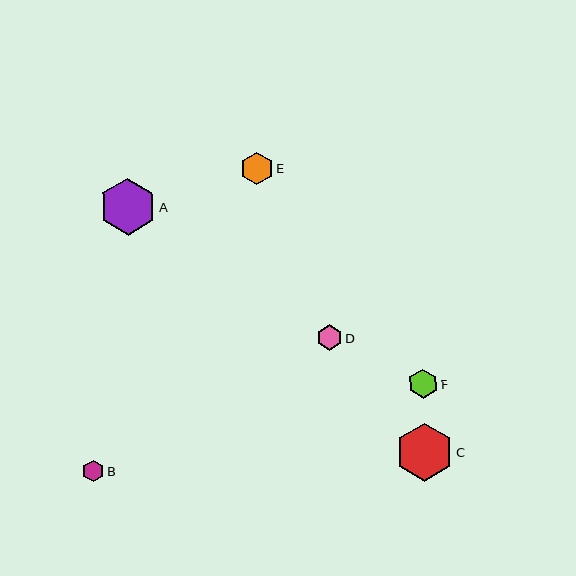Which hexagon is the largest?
Hexagon C is the largest with a size of approximately 58 pixels.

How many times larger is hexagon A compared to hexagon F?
Hexagon A is approximately 1.9 times the size of hexagon F.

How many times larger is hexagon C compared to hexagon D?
Hexagon C is approximately 2.3 times the size of hexagon D.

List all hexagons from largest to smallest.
From largest to smallest: C, A, E, F, D, B.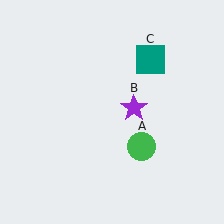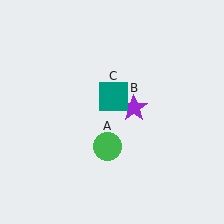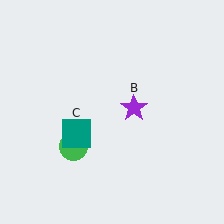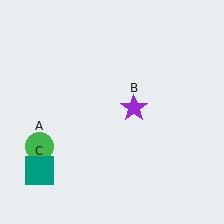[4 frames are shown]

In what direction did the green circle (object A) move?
The green circle (object A) moved left.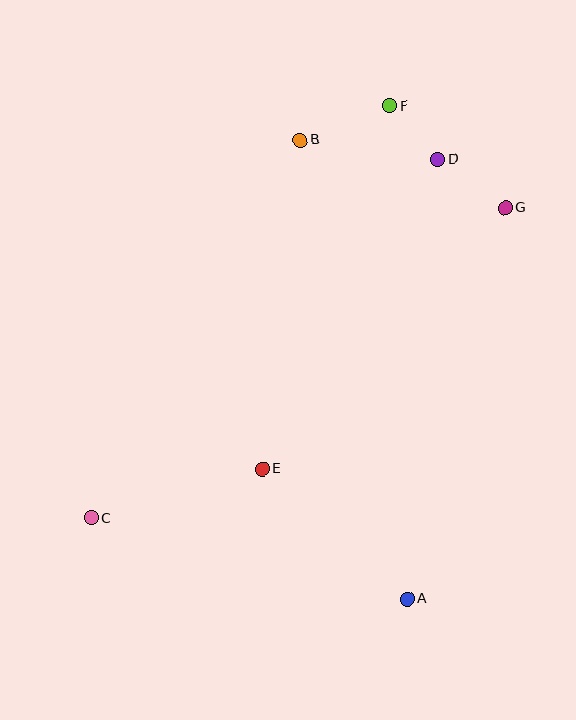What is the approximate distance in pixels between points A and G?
The distance between A and G is approximately 403 pixels.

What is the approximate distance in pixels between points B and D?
The distance between B and D is approximately 139 pixels.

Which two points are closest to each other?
Points D and F are closest to each other.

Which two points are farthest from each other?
Points C and G are farthest from each other.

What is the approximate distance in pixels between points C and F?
The distance between C and F is approximately 508 pixels.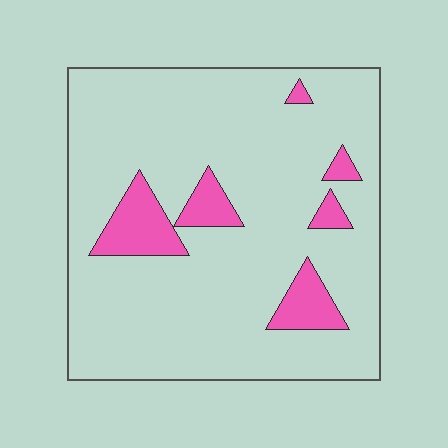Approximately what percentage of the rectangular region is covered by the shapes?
Approximately 10%.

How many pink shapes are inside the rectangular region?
6.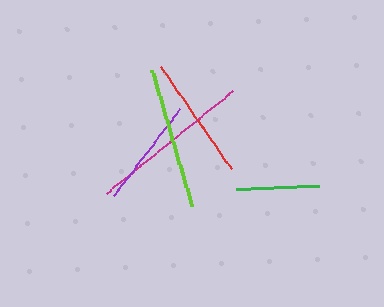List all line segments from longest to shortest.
From longest to shortest: magenta, lime, red, purple, green.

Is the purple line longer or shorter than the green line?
The purple line is longer than the green line.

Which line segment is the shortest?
The green line is the shortest at approximately 84 pixels.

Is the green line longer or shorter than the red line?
The red line is longer than the green line.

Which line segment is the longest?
The magenta line is the longest at approximately 163 pixels.